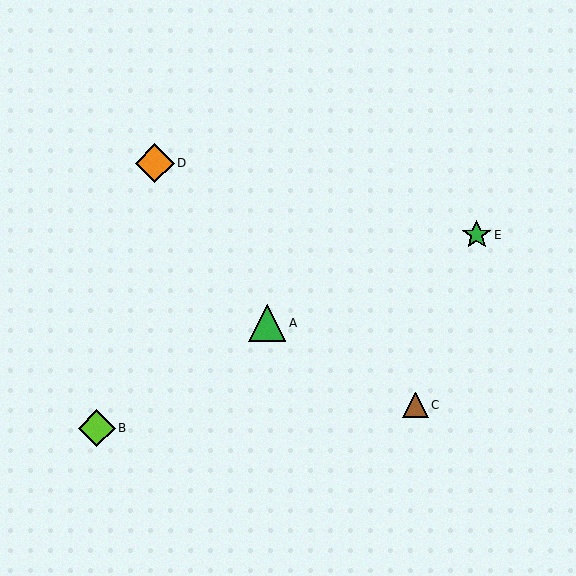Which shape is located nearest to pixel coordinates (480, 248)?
The green star (labeled E) at (477, 235) is nearest to that location.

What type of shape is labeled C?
Shape C is a brown triangle.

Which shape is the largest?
The orange diamond (labeled D) is the largest.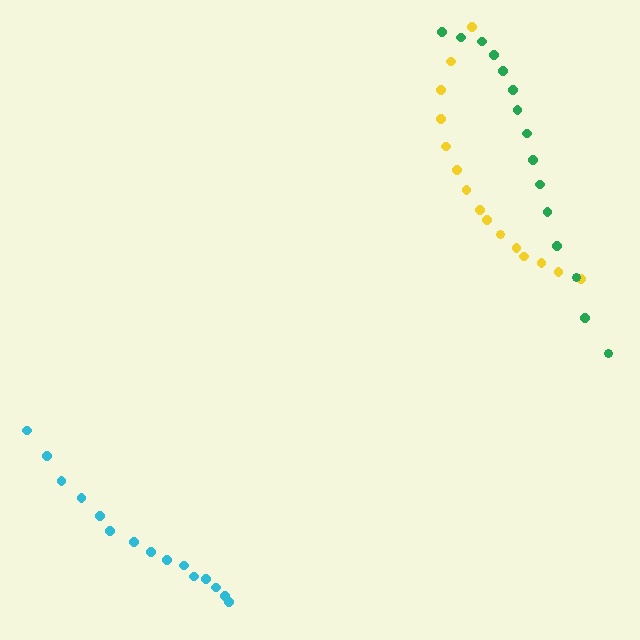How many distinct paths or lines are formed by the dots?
There are 3 distinct paths.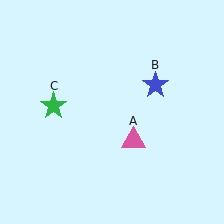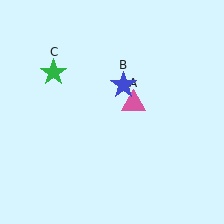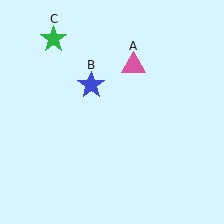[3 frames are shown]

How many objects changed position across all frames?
3 objects changed position: pink triangle (object A), blue star (object B), green star (object C).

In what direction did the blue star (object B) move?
The blue star (object B) moved left.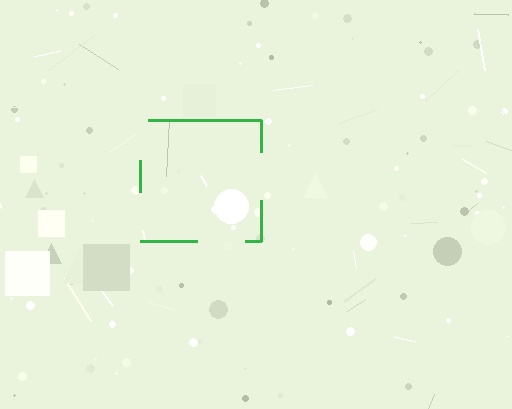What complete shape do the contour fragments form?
The contour fragments form a square.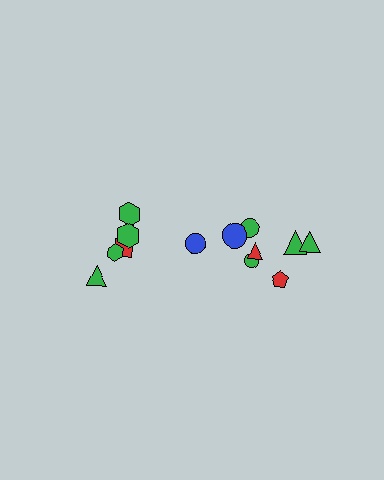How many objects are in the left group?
There are 5 objects.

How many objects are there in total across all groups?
There are 13 objects.